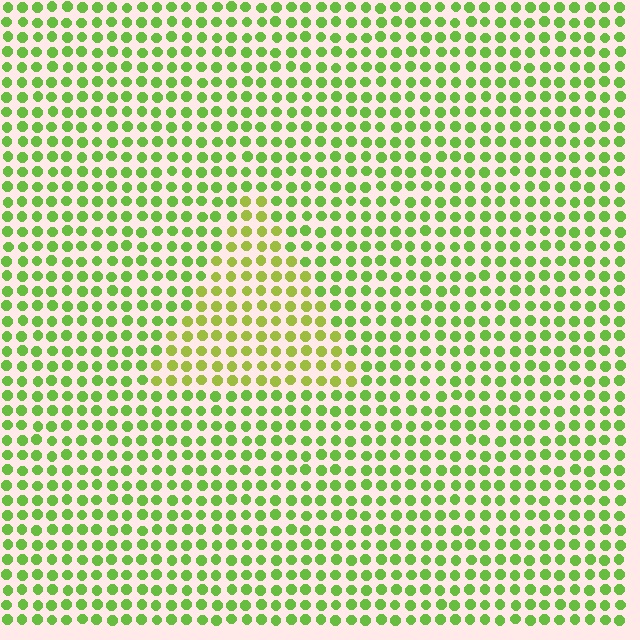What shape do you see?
I see a triangle.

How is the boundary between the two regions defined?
The boundary is defined purely by a slight shift in hue (about 26 degrees). Spacing, size, and orientation are identical on both sides.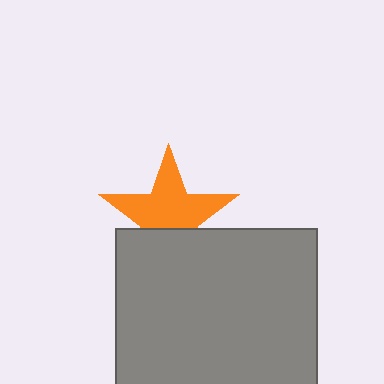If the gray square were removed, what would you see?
You would see the complete orange star.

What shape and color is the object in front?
The object in front is a gray square.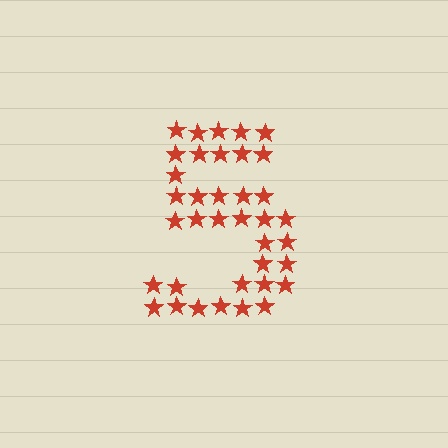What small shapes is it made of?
It is made of small stars.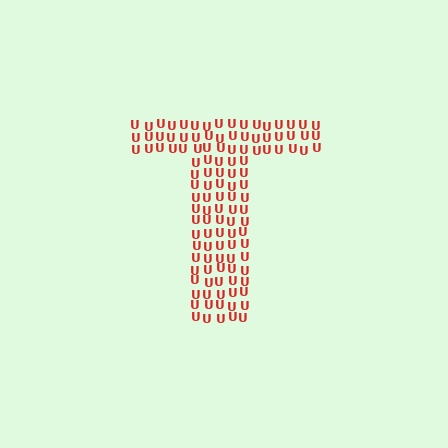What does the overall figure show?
The overall figure shows the letter T.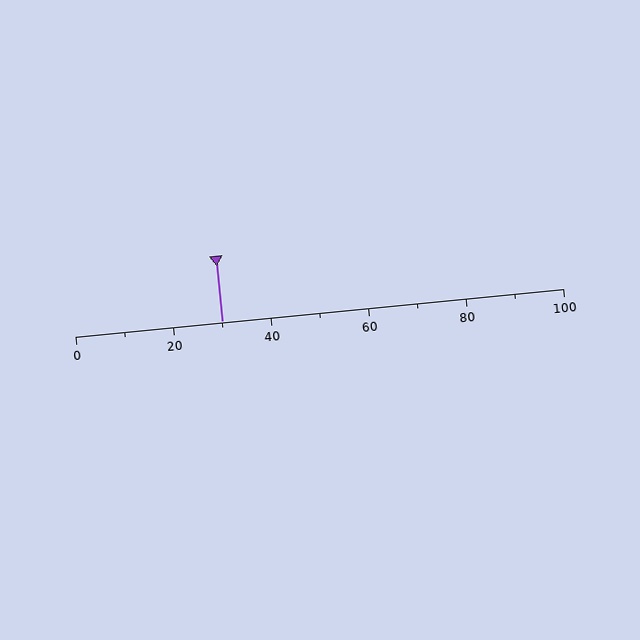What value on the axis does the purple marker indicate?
The marker indicates approximately 30.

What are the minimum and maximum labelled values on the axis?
The axis runs from 0 to 100.